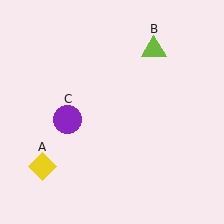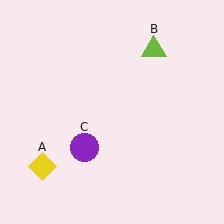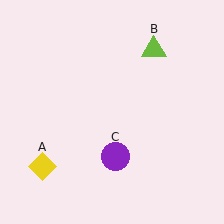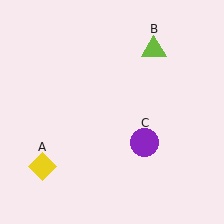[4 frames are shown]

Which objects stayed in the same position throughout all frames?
Yellow diamond (object A) and lime triangle (object B) remained stationary.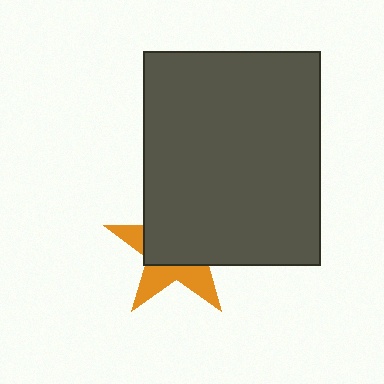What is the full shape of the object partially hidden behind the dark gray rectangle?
The partially hidden object is an orange star.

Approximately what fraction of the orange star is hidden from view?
Roughly 61% of the orange star is hidden behind the dark gray rectangle.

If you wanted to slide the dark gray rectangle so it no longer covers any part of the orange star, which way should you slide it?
Slide it toward the upper-right — that is the most direct way to separate the two shapes.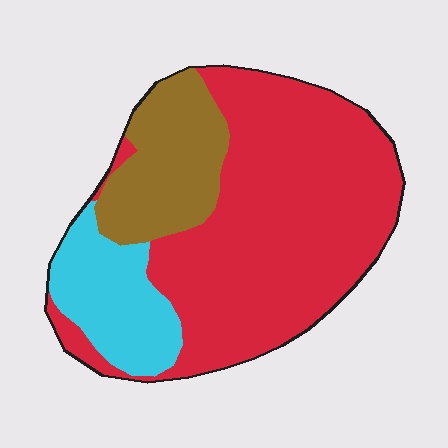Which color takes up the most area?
Red, at roughly 65%.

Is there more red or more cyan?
Red.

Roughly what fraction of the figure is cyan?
Cyan takes up less than a quarter of the figure.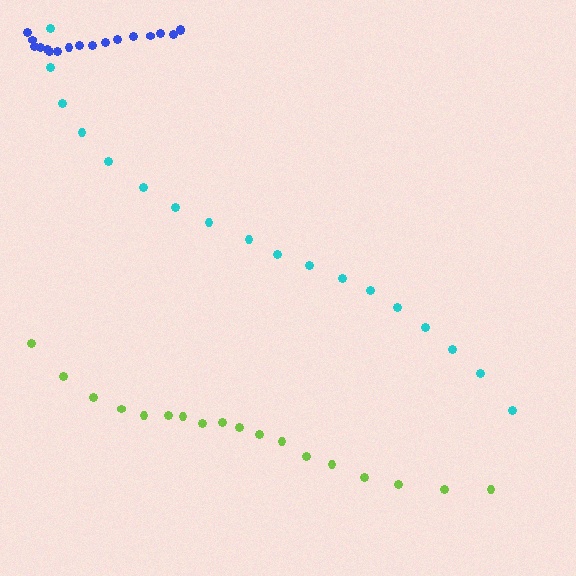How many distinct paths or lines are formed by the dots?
There are 3 distinct paths.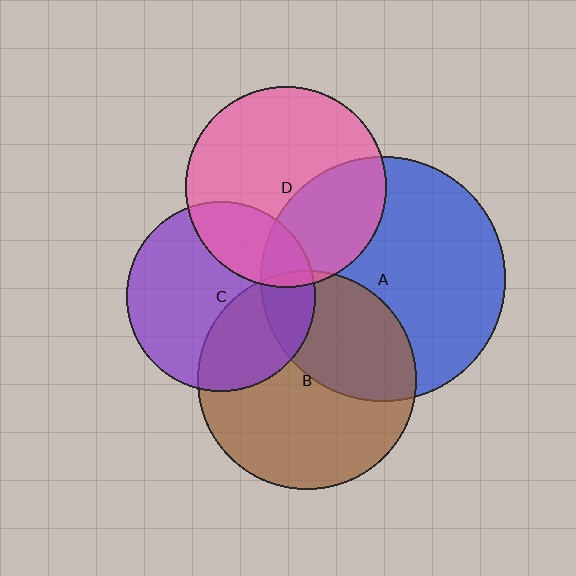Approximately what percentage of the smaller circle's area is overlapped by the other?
Approximately 20%.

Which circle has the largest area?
Circle A (blue).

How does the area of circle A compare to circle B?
Approximately 1.3 times.